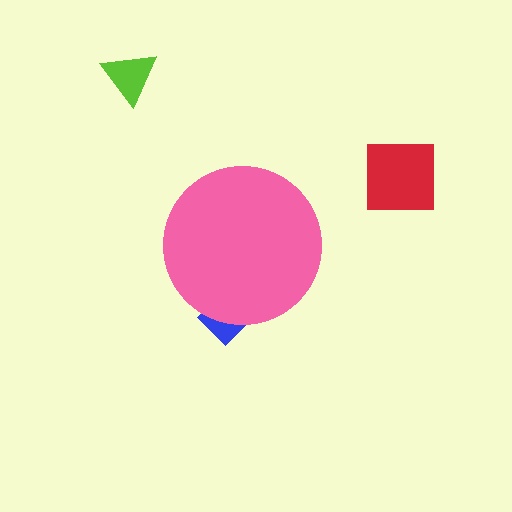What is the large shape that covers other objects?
A pink circle.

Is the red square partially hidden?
No, the red square is fully visible.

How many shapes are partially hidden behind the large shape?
1 shape is partially hidden.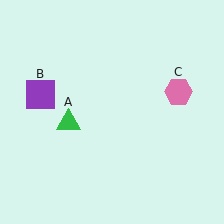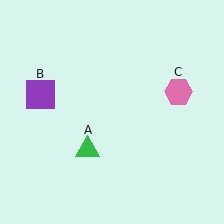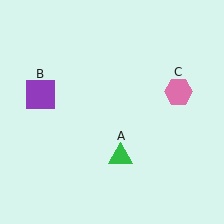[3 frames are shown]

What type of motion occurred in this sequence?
The green triangle (object A) rotated counterclockwise around the center of the scene.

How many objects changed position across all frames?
1 object changed position: green triangle (object A).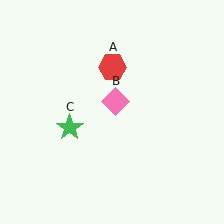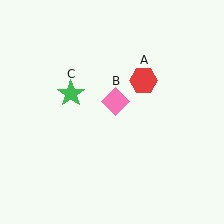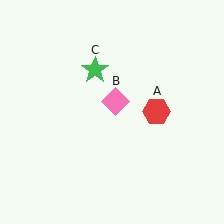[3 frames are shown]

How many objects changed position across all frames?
2 objects changed position: red hexagon (object A), green star (object C).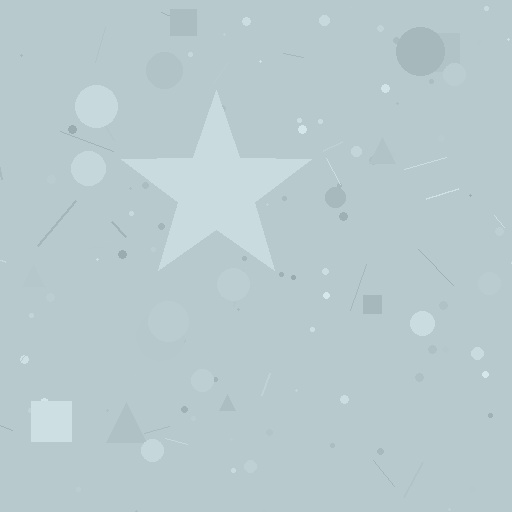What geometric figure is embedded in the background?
A star is embedded in the background.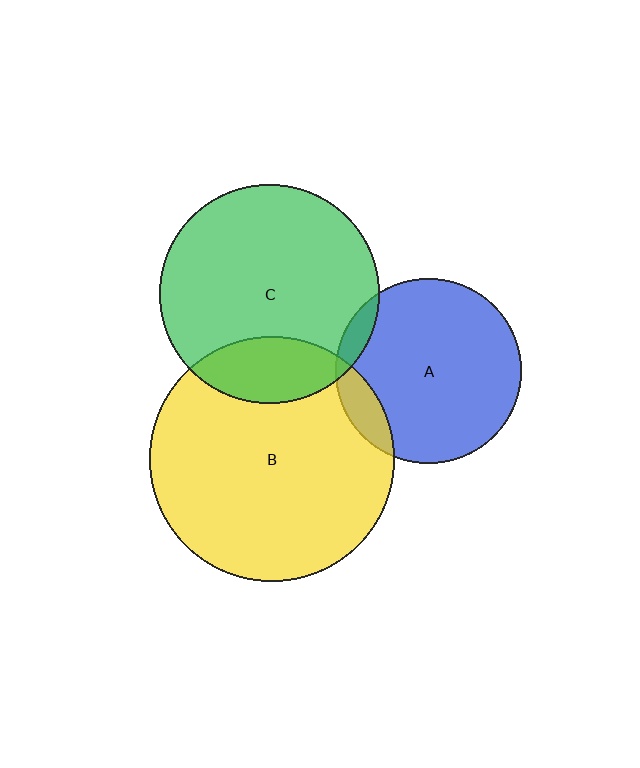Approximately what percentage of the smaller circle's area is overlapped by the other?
Approximately 20%.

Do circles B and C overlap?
Yes.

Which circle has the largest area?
Circle B (yellow).